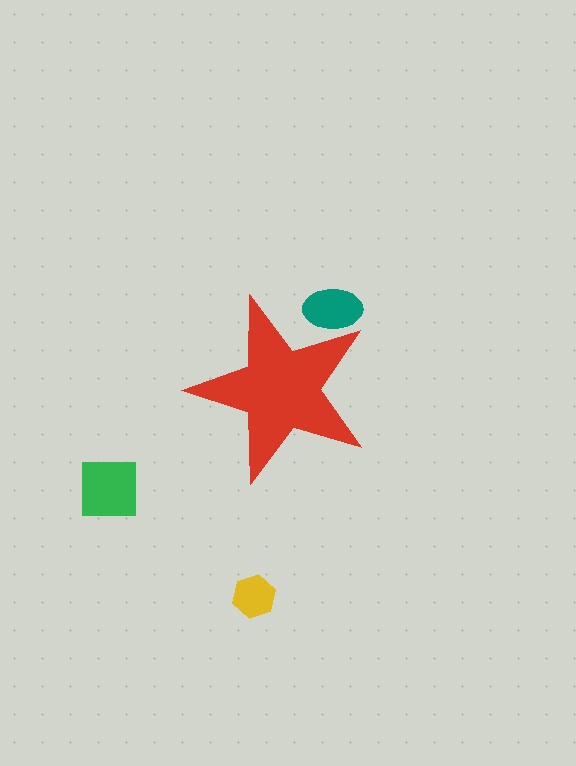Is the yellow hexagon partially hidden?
No, the yellow hexagon is fully visible.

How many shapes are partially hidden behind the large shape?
1 shape is partially hidden.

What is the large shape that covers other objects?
A red star.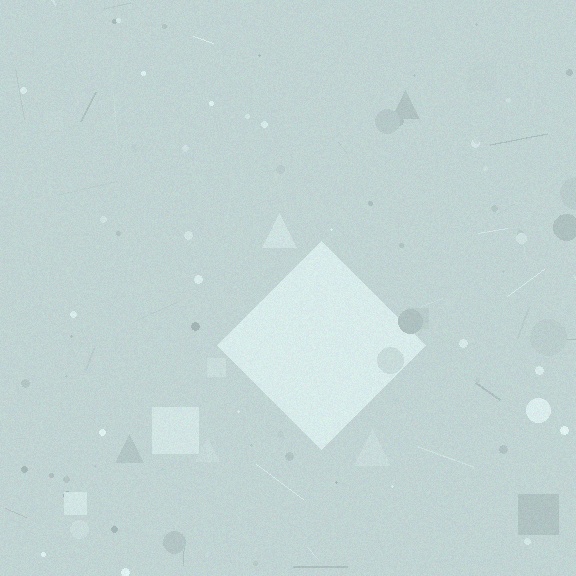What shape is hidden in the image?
A diamond is hidden in the image.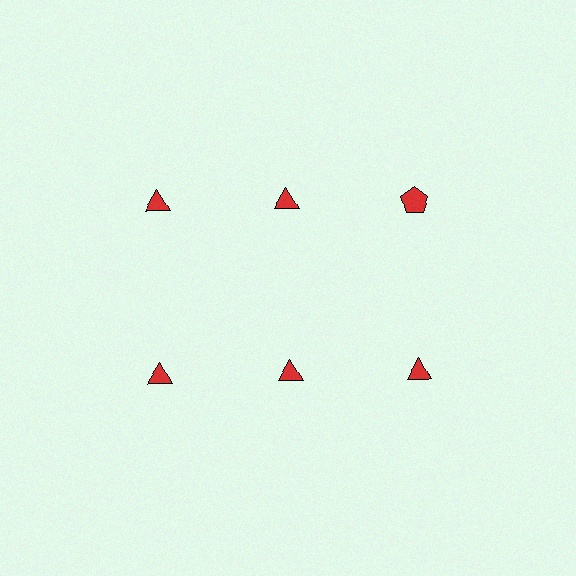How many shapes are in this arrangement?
There are 6 shapes arranged in a grid pattern.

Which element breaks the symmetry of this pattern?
The red pentagon in the top row, center column breaks the symmetry. All other shapes are red triangles.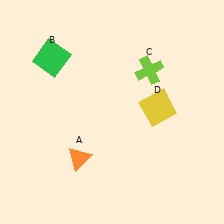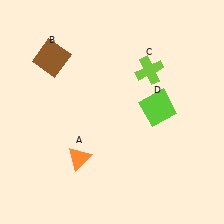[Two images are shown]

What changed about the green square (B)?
In Image 1, B is green. In Image 2, it changed to brown.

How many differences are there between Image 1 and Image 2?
There are 2 differences between the two images.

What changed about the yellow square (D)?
In Image 1, D is yellow. In Image 2, it changed to lime.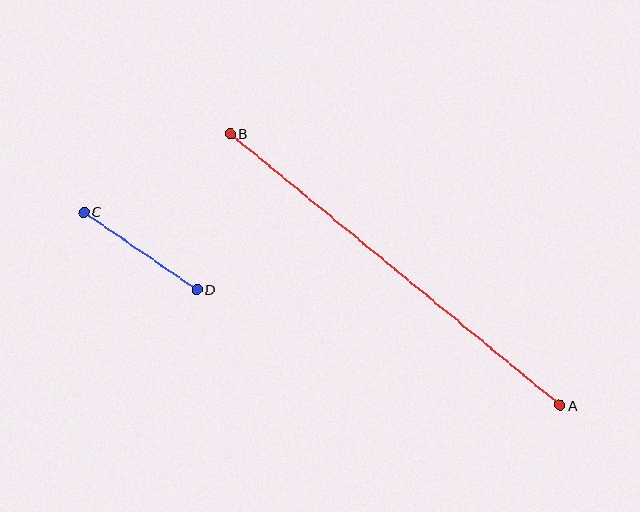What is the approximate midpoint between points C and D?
The midpoint is at approximately (140, 251) pixels.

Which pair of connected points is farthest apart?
Points A and B are farthest apart.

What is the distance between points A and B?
The distance is approximately 428 pixels.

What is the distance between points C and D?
The distance is approximately 137 pixels.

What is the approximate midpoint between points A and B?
The midpoint is at approximately (395, 269) pixels.